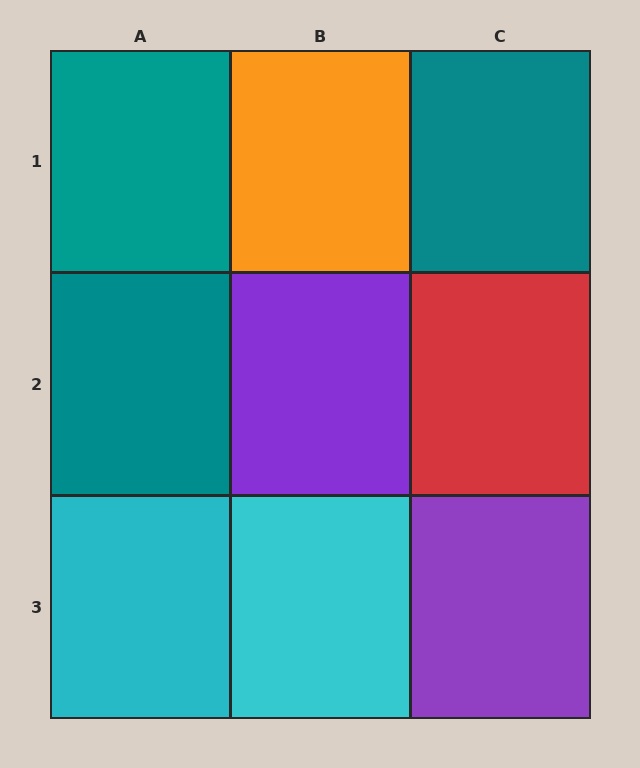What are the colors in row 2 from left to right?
Teal, purple, red.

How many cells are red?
1 cell is red.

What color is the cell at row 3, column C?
Purple.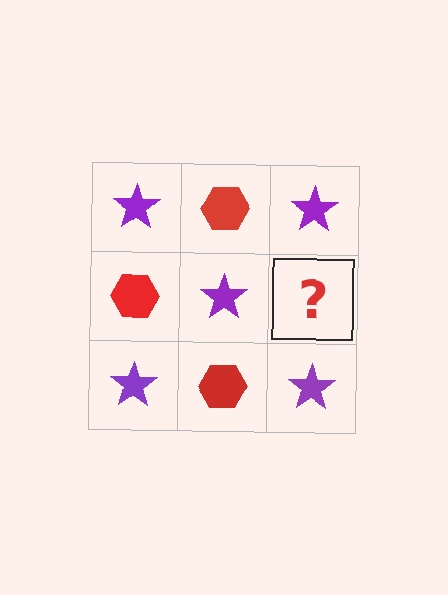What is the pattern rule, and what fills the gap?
The rule is that it alternates purple star and red hexagon in a checkerboard pattern. The gap should be filled with a red hexagon.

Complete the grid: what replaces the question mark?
The question mark should be replaced with a red hexagon.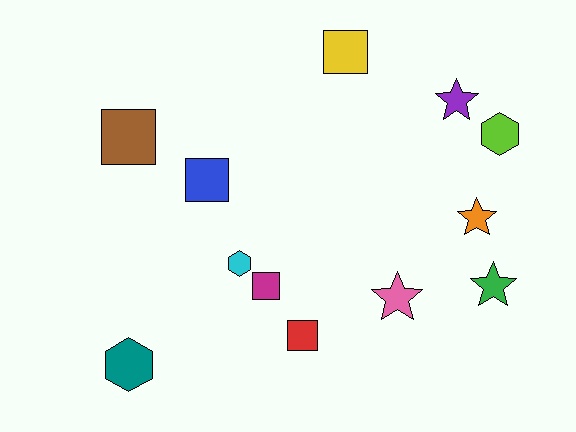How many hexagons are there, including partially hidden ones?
There are 3 hexagons.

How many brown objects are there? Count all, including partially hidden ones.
There is 1 brown object.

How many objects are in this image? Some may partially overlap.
There are 12 objects.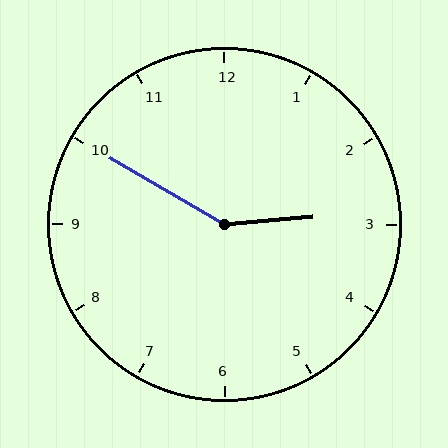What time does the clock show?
2:50.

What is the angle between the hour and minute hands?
Approximately 145 degrees.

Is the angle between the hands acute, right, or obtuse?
It is obtuse.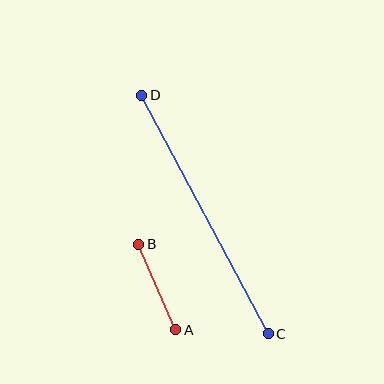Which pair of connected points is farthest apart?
Points C and D are farthest apart.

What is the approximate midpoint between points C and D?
The midpoint is at approximately (205, 215) pixels.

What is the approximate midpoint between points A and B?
The midpoint is at approximately (157, 287) pixels.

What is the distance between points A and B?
The distance is approximately 93 pixels.